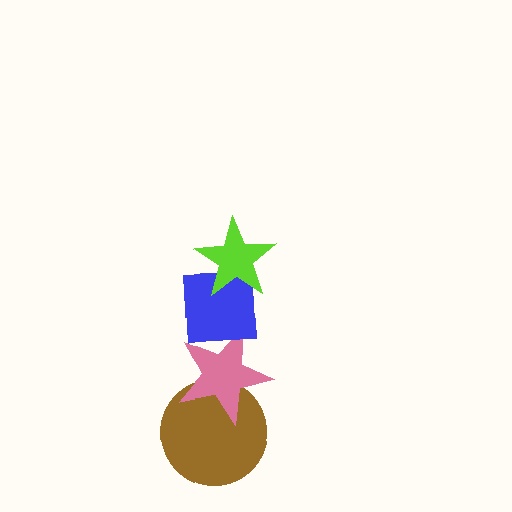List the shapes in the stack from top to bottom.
From top to bottom: the lime star, the blue square, the pink star, the brown circle.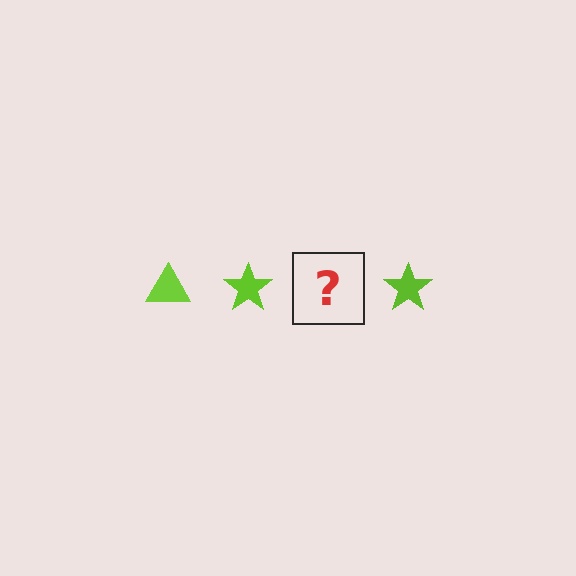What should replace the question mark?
The question mark should be replaced with a lime triangle.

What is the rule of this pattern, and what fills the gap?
The rule is that the pattern cycles through triangle, star shapes in lime. The gap should be filled with a lime triangle.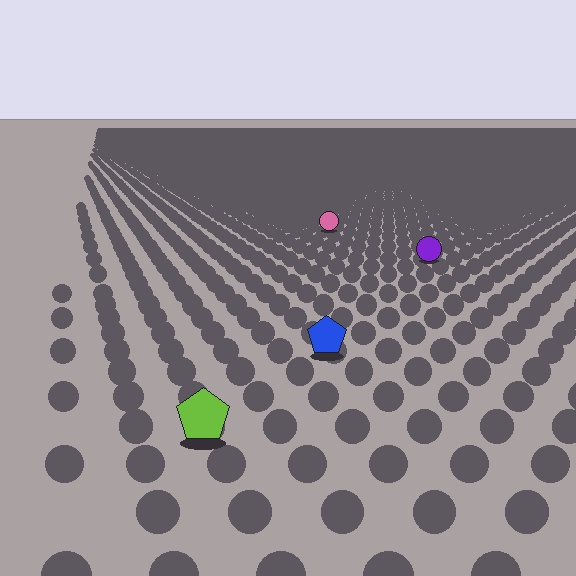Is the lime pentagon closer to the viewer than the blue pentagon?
Yes. The lime pentagon is closer — you can tell from the texture gradient: the ground texture is coarser near it.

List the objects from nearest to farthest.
From nearest to farthest: the lime pentagon, the blue pentagon, the purple circle, the pink circle.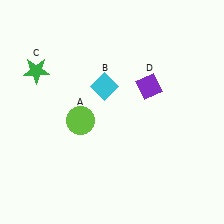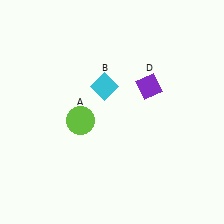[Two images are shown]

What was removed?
The green star (C) was removed in Image 2.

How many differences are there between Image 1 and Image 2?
There is 1 difference between the two images.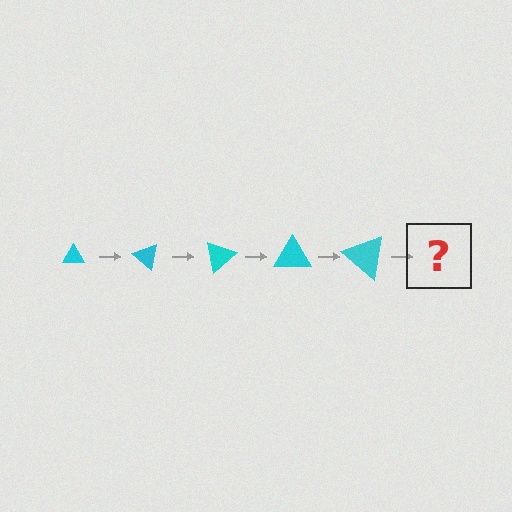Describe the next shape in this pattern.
It should be a triangle, larger than the previous one and rotated 200 degrees from the start.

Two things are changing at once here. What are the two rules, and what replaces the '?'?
The two rules are that the triangle grows larger each step and it rotates 40 degrees each step. The '?' should be a triangle, larger than the previous one and rotated 200 degrees from the start.